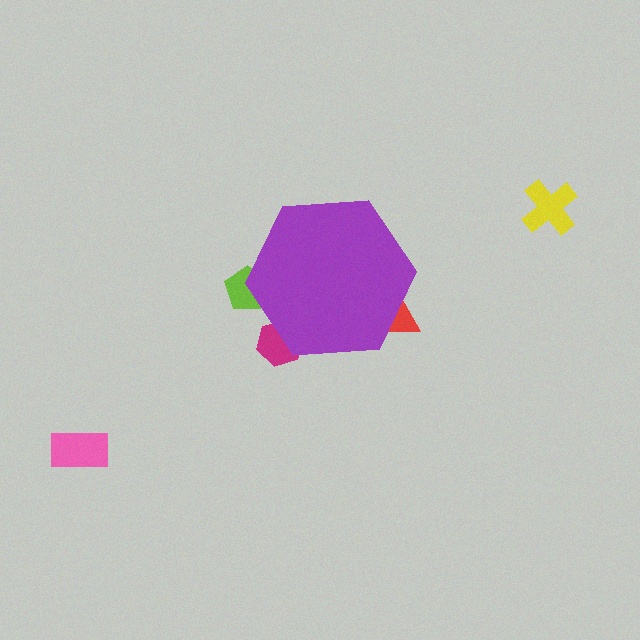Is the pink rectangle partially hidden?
No, the pink rectangle is fully visible.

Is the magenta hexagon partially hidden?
Yes, the magenta hexagon is partially hidden behind the purple hexagon.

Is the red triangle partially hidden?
Yes, the red triangle is partially hidden behind the purple hexagon.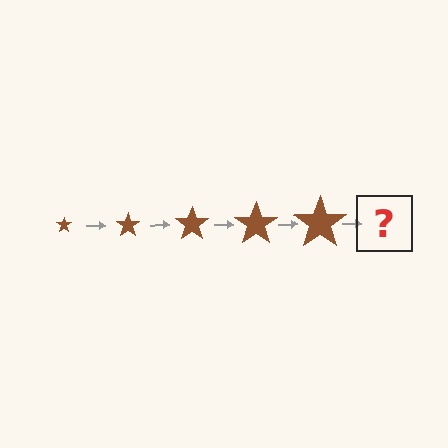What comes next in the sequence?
The next element should be a brown star, larger than the previous one.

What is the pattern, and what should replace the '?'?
The pattern is that the star gets progressively larger each step. The '?' should be a brown star, larger than the previous one.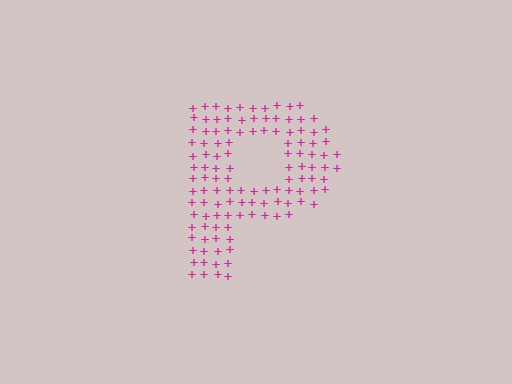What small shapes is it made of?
It is made of small plus signs.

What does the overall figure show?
The overall figure shows the letter P.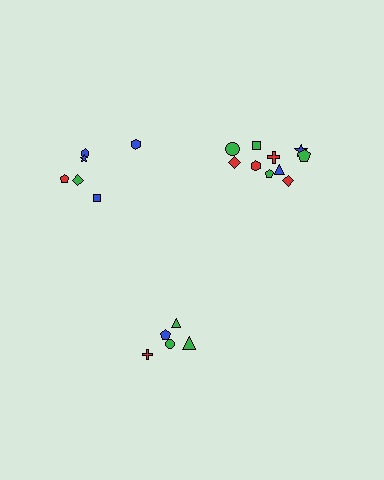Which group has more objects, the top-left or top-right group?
The top-right group.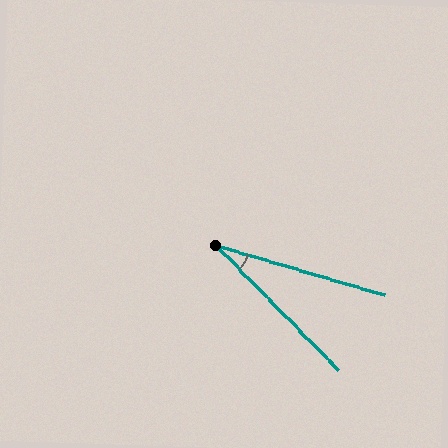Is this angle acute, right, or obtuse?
It is acute.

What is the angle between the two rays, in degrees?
Approximately 29 degrees.